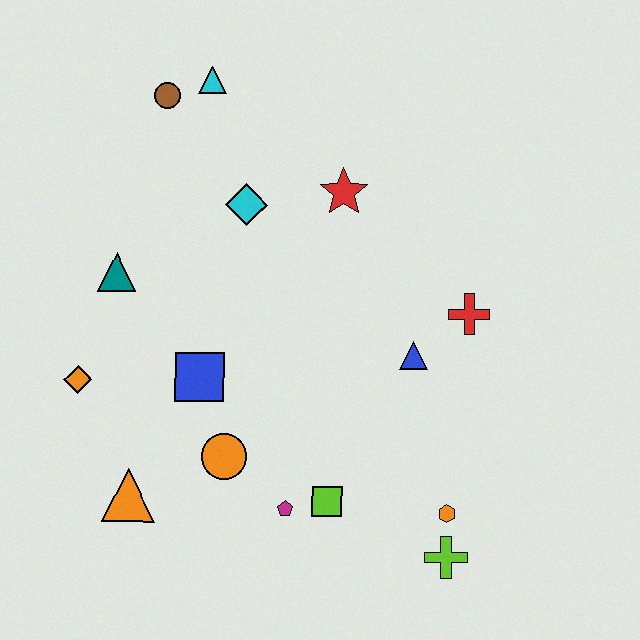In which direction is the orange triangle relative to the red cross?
The orange triangle is to the left of the red cross.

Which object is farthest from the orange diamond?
The lime cross is farthest from the orange diamond.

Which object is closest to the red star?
The cyan diamond is closest to the red star.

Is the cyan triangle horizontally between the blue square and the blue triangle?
Yes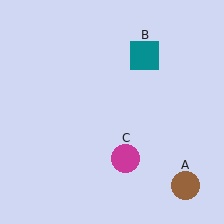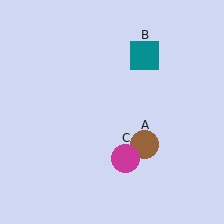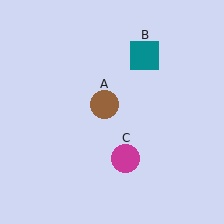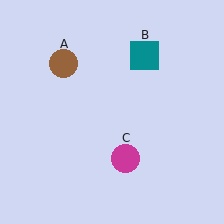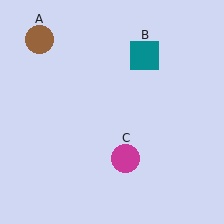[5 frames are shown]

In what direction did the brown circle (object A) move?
The brown circle (object A) moved up and to the left.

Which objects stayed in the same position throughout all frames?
Teal square (object B) and magenta circle (object C) remained stationary.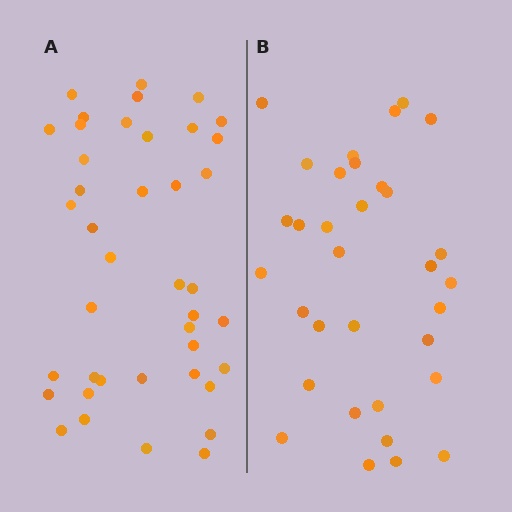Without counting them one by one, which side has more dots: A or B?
Region A (the left region) has more dots.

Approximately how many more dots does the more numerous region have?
Region A has roughly 8 or so more dots than region B.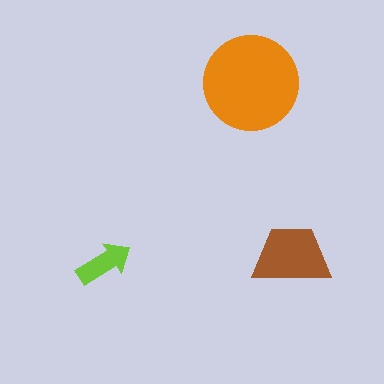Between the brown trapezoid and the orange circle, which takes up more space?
The orange circle.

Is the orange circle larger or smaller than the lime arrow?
Larger.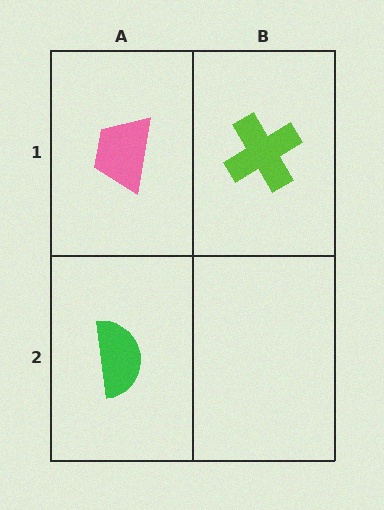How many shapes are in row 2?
1 shape.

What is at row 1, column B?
A lime cross.